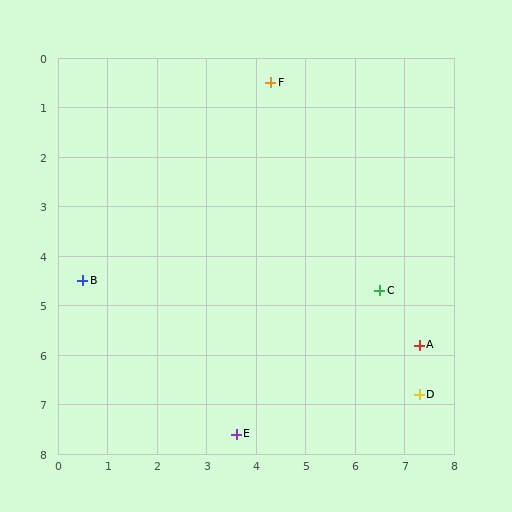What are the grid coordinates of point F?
Point F is at approximately (4.3, 0.5).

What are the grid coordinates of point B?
Point B is at approximately (0.5, 4.5).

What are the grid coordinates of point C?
Point C is at approximately (6.5, 4.7).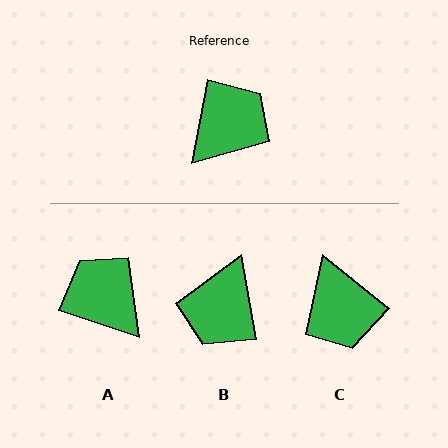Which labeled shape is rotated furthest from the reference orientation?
B, about 159 degrees away.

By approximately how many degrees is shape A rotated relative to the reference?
Approximately 82 degrees counter-clockwise.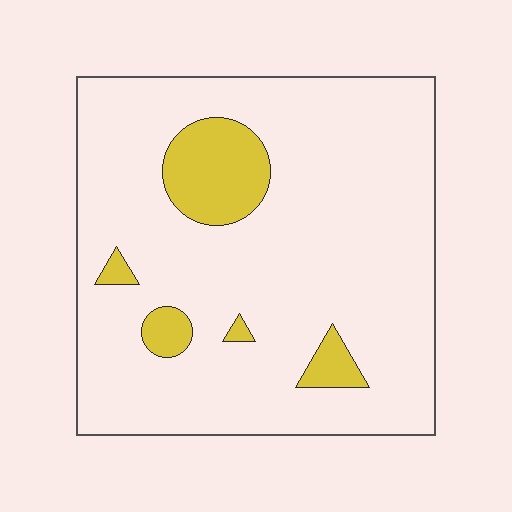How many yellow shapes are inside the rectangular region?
5.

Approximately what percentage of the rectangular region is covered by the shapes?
Approximately 10%.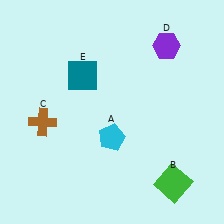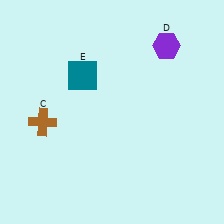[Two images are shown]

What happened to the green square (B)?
The green square (B) was removed in Image 2. It was in the bottom-right area of Image 1.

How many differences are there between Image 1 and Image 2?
There are 2 differences between the two images.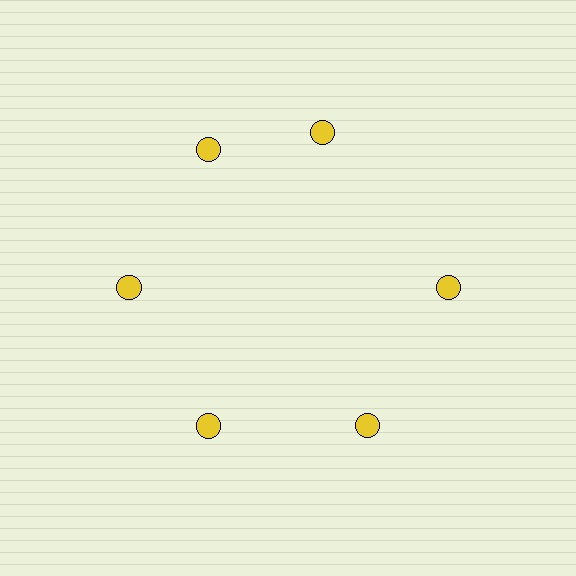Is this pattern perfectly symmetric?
No. The 6 yellow circles are arranged in a ring, but one element near the 1 o'clock position is rotated out of alignment along the ring, breaking the 6-fold rotational symmetry.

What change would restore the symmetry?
The symmetry would be restored by rotating it back into even spacing with its neighbors so that all 6 circles sit at equal angles and equal distance from the center.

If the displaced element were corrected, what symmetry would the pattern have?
It would have 6-fold rotational symmetry — the pattern would map onto itself every 60 degrees.